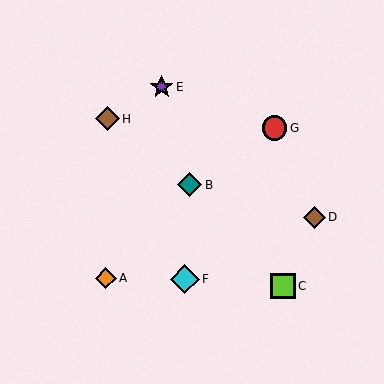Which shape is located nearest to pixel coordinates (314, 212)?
The brown diamond (labeled D) at (315, 217) is nearest to that location.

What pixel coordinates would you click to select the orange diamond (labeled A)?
Click at (106, 278) to select the orange diamond A.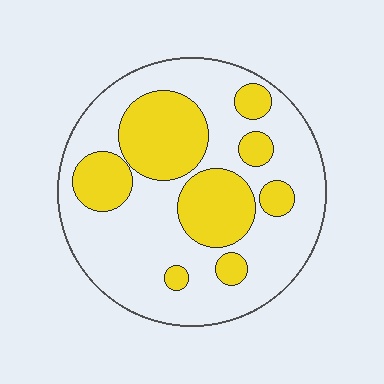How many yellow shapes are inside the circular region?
8.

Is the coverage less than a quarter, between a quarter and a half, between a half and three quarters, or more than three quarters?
Between a quarter and a half.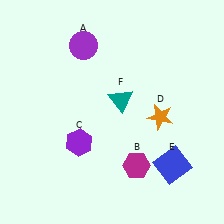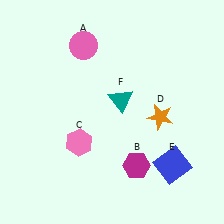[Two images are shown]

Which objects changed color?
A changed from purple to pink. C changed from purple to pink.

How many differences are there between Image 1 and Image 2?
There are 2 differences between the two images.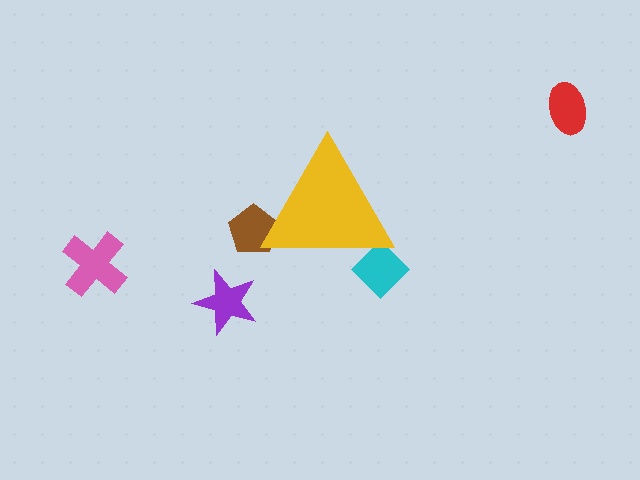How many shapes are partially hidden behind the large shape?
2 shapes are partially hidden.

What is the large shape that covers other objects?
A yellow triangle.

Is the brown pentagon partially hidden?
Yes, the brown pentagon is partially hidden behind the yellow triangle.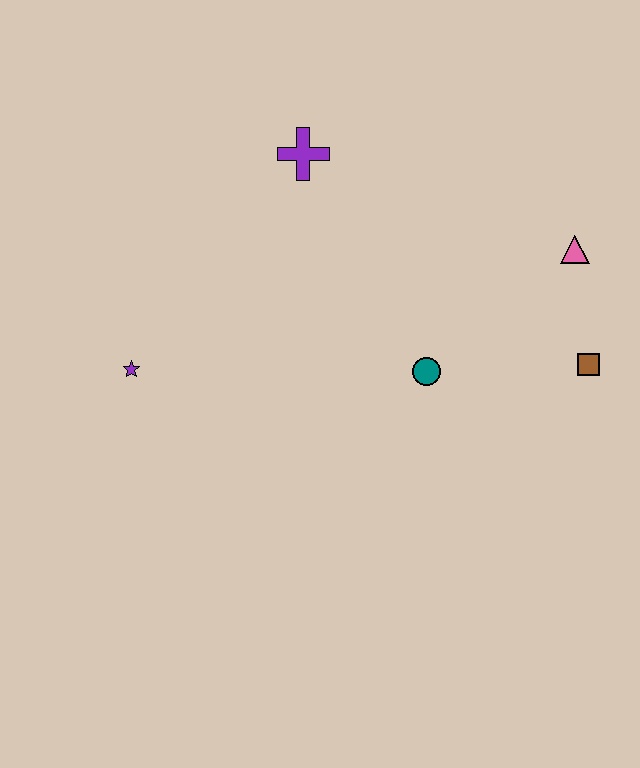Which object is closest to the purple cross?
The teal circle is closest to the purple cross.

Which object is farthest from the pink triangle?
The purple star is farthest from the pink triangle.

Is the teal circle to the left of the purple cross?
No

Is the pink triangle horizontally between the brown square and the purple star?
Yes